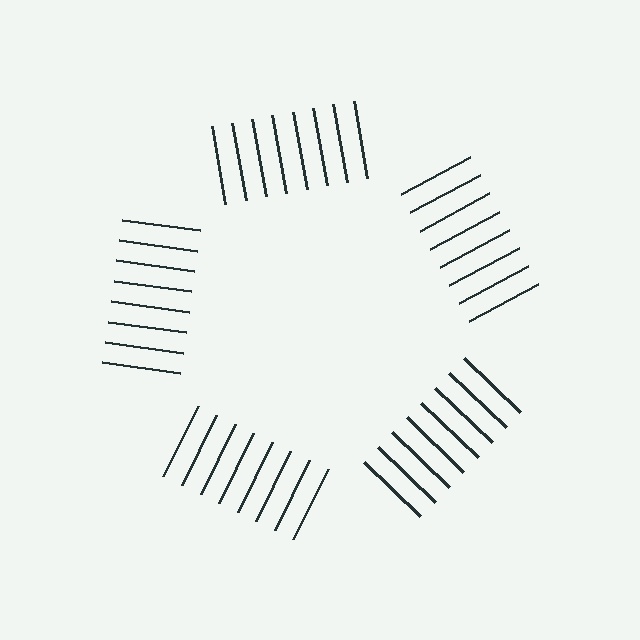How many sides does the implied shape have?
5 sides — the line-ends trace a pentagon.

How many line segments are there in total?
40 — 8 along each of the 5 edges.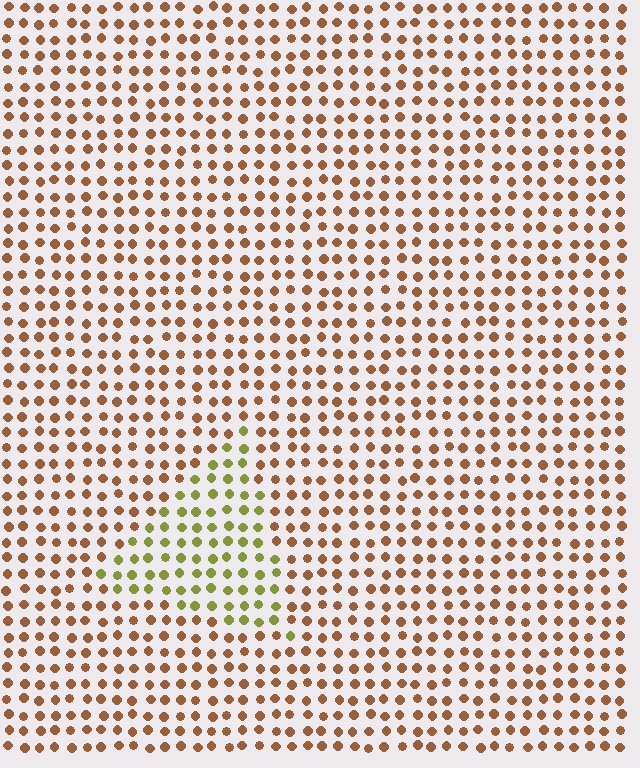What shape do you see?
I see a triangle.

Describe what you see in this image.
The image is filled with small brown elements in a uniform arrangement. A triangle-shaped region is visible where the elements are tinted to a slightly different hue, forming a subtle color boundary.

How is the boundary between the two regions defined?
The boundary is defined purely by a slight shift in hue (about 51 degrees). Spacing, size, and orientation are identical on both sides.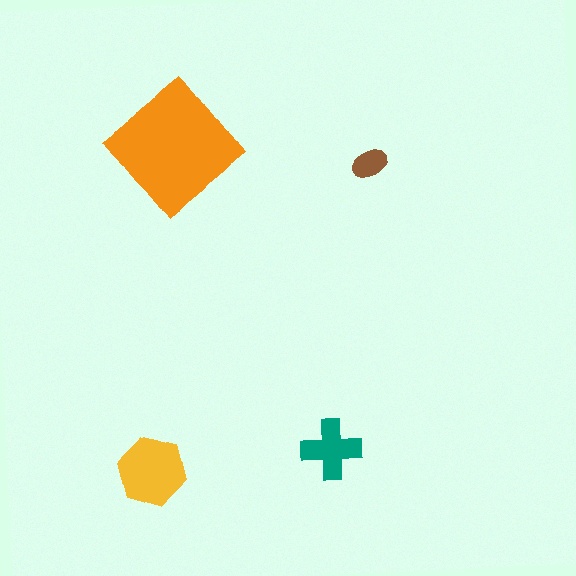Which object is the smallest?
The brown ellipse.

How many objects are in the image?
There are 4 objects in the image.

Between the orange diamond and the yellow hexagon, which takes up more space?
The orange diamond.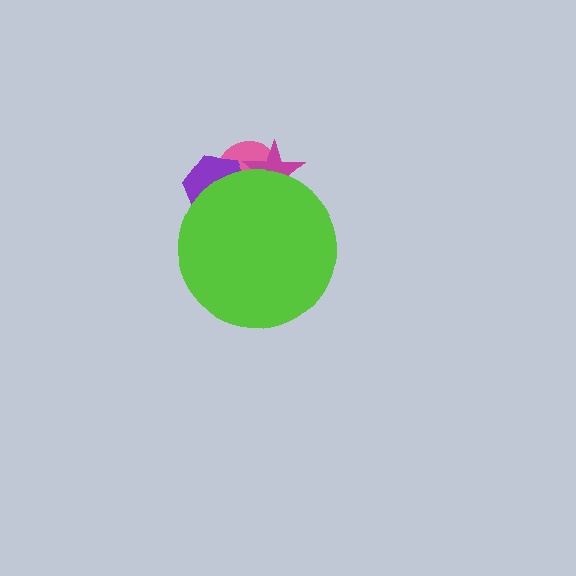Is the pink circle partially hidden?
Yes, the pink circle is partially hidden behind the lime circle.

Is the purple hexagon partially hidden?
Yes, the purple hexagon is partially hidden behind the lime circle.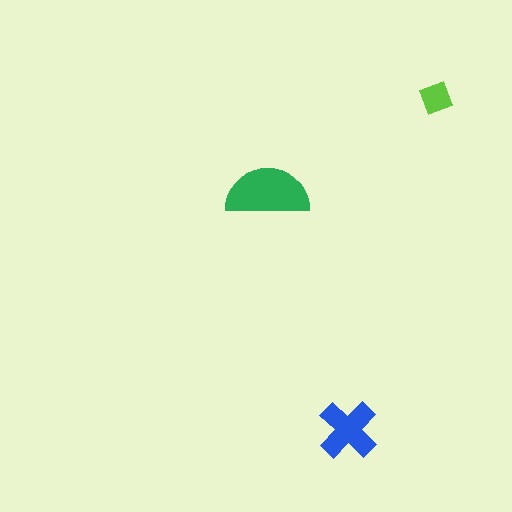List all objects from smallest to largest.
The lime square, the blue cross, the green semicircle.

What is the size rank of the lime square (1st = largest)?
3rd.